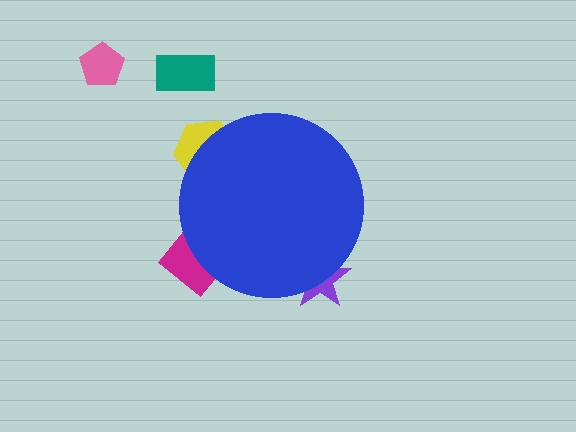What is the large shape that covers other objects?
A blue circle.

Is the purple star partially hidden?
Yes, the purple star is partially hidden behind the blue circle.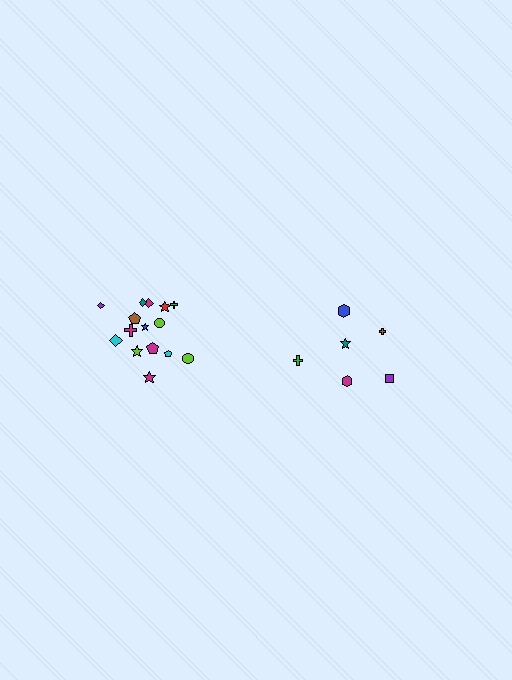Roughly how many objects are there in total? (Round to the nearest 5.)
Roughly 20 objects in total.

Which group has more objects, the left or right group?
The left group.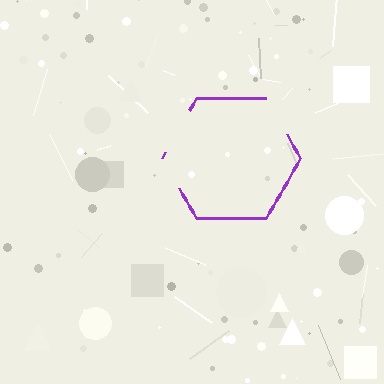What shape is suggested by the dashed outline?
The dashed outline suggests a hexagon.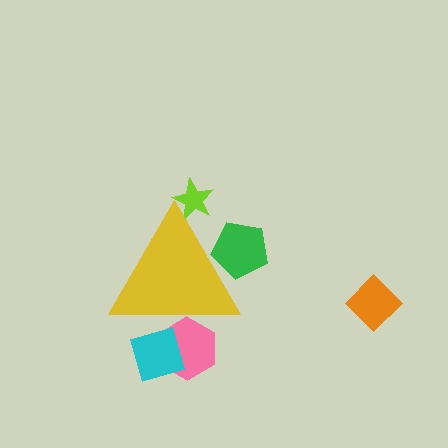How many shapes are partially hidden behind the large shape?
4 shapes are partially hidden.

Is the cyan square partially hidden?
Yes, the cyan square is partially hidden behind the yellow triangle.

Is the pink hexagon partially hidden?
Yes, the pink hexagon is partially hidden behind the yellow triangle.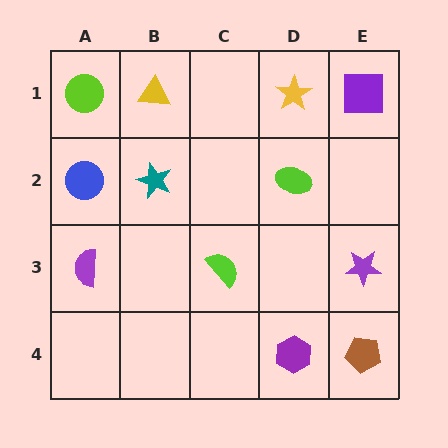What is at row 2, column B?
A teal star.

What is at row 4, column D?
A purple hexagon.